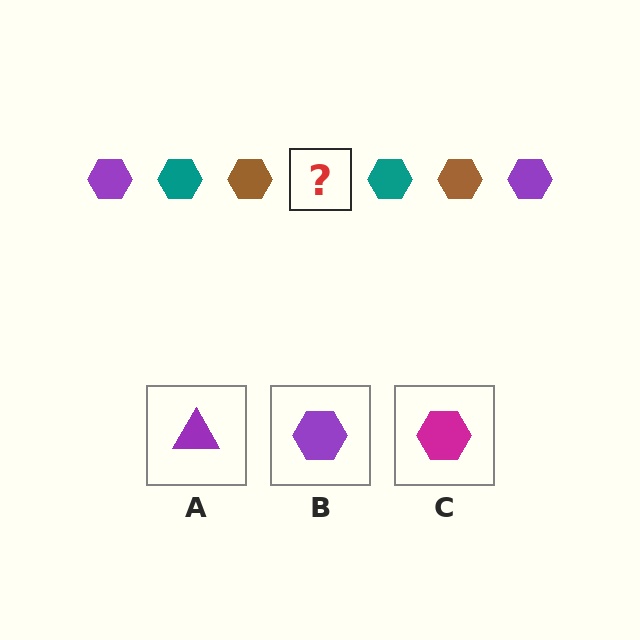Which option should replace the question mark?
Option B.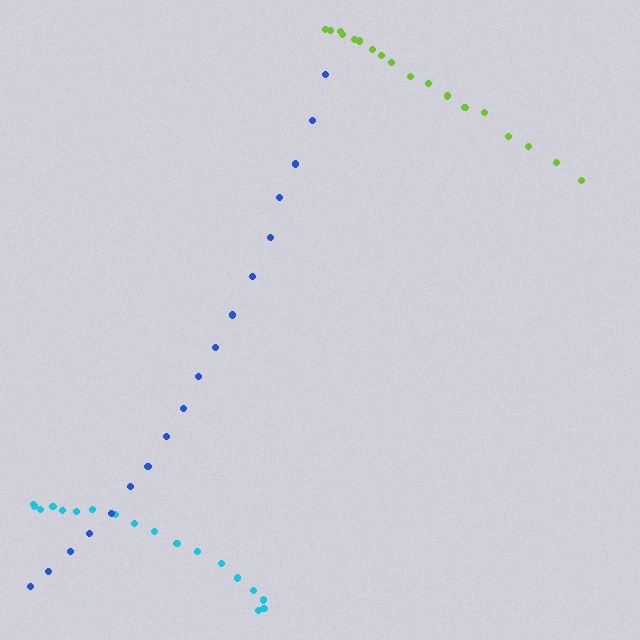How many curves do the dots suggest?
There are 3 distinct paths.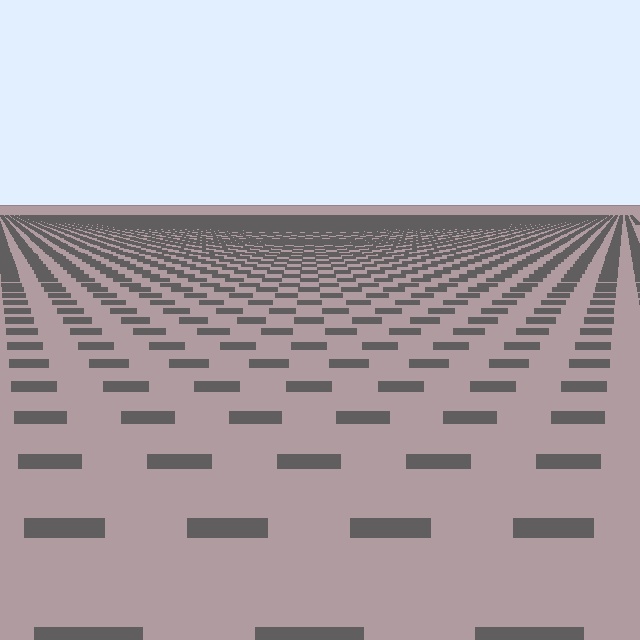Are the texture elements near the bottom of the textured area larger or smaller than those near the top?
Larger. Near the bottom, elements are closer to the viewer and appear at a bigger on-screen size.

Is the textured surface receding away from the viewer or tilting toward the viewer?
The surface is receding away from the viewer. Texture elements get smaller and denser toward the top.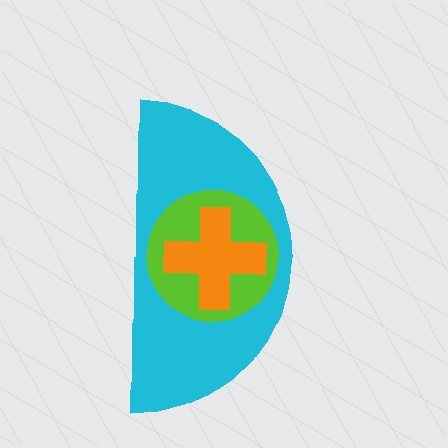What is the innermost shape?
The orange cross.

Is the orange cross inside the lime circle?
Yes.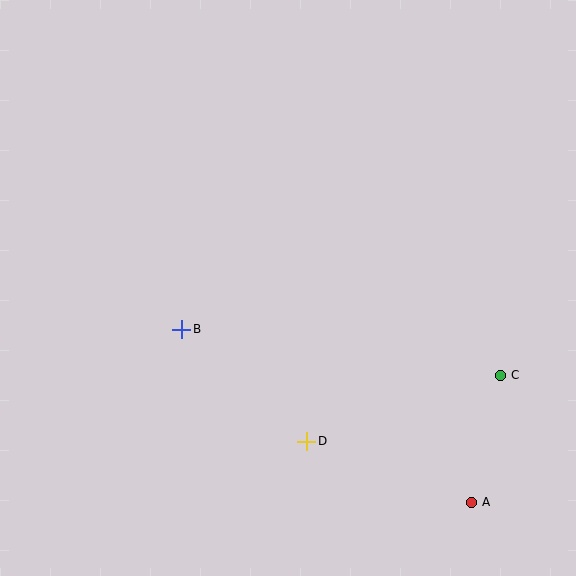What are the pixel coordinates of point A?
Point A is at (471, 502).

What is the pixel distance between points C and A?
The distance between C and A is 130 pixels.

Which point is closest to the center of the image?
Point B at (182, 329) is closest to the center.